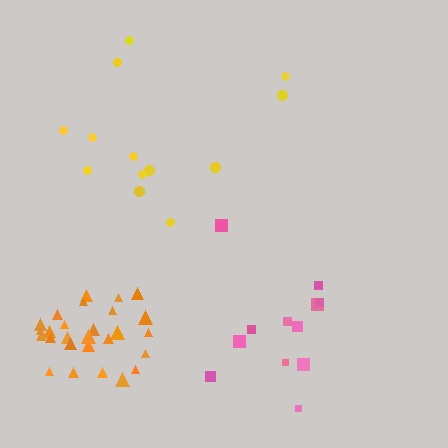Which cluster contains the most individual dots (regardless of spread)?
Orange (27).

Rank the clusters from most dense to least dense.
orange, pink, yellow.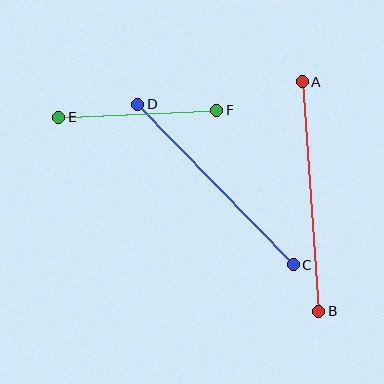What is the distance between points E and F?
The distance is approximately 158 pixels.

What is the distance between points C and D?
The distance is approximately 223 pixels.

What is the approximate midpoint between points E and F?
The midpoint is at approximately (138, 114) pixels.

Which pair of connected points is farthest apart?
Points A and B are farthest apart.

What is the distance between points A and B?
The distance is approximately 230 pixels.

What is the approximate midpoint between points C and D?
The midpoint is at approximately (216, 184) pixels.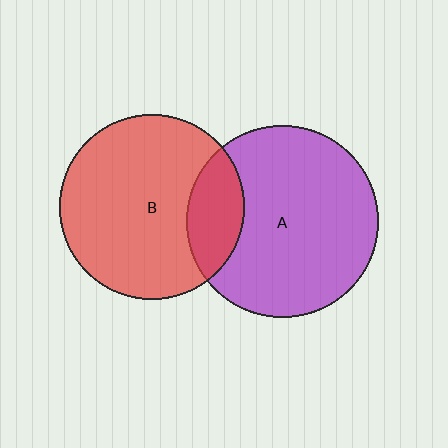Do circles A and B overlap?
Yes.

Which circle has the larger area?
Circle A (purple).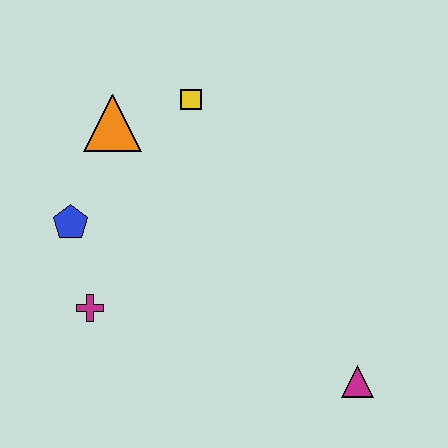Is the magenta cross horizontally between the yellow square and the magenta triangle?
No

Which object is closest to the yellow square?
The orange triangle is closest to the yellow square.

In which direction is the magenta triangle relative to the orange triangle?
The magenta triangle is below the orange triangle.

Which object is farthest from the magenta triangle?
The orange triangle is farthest from the magenta triangle.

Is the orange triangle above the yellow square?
No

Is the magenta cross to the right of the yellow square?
No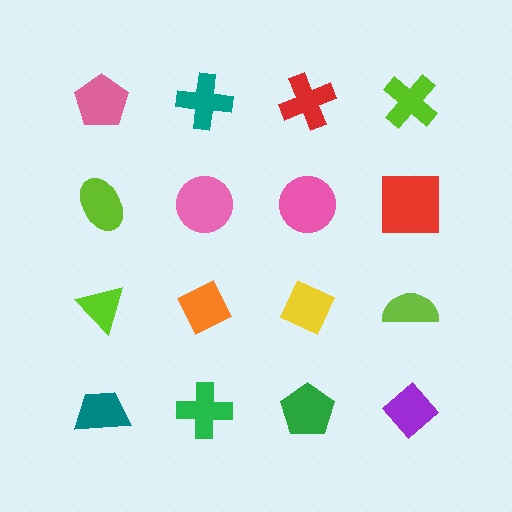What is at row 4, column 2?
A green cross.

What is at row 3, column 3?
A yellow diamond.